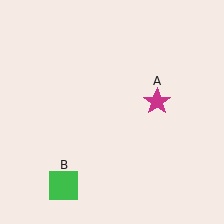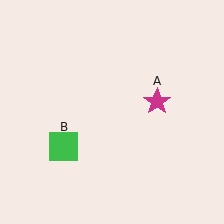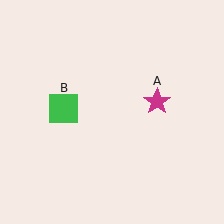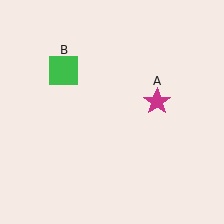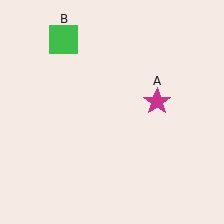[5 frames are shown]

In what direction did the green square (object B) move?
The green square (object B) moved up.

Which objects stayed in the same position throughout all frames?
Magenta star (object A) remained stationary.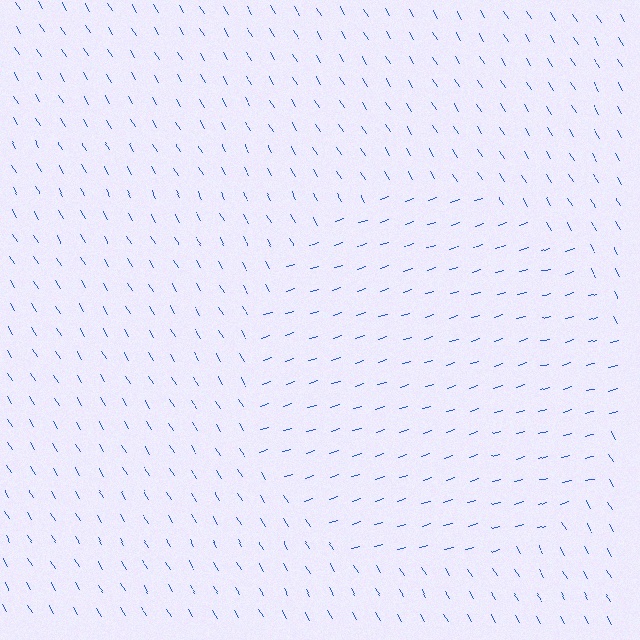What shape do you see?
I see a circle.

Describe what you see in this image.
The image is filled with small blue line segments. A circle region in the image has lines oriented differently from the surrounding lines, creating a visible texture boundary.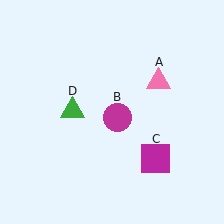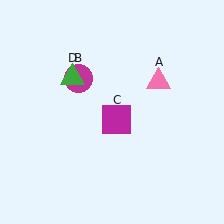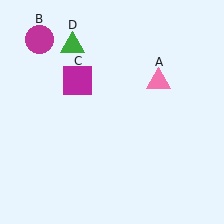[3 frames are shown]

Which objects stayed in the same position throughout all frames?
Pink triangle (object A) remained stationary.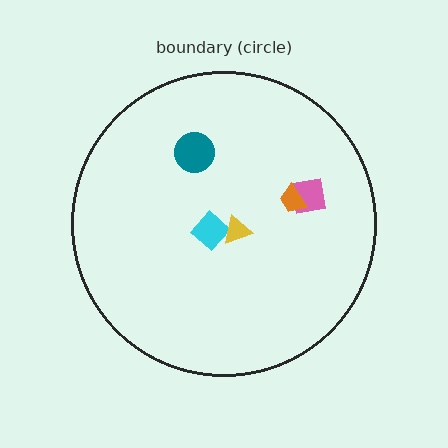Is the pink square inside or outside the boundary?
Inside.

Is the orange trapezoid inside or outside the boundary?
Inside.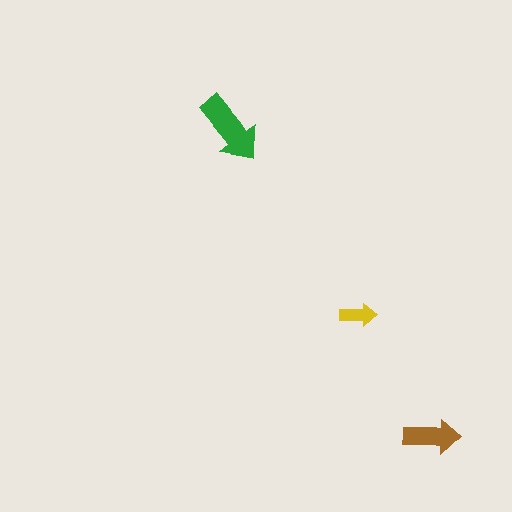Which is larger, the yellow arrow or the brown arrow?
The brown one.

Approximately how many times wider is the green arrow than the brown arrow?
About 1.5 times wider.